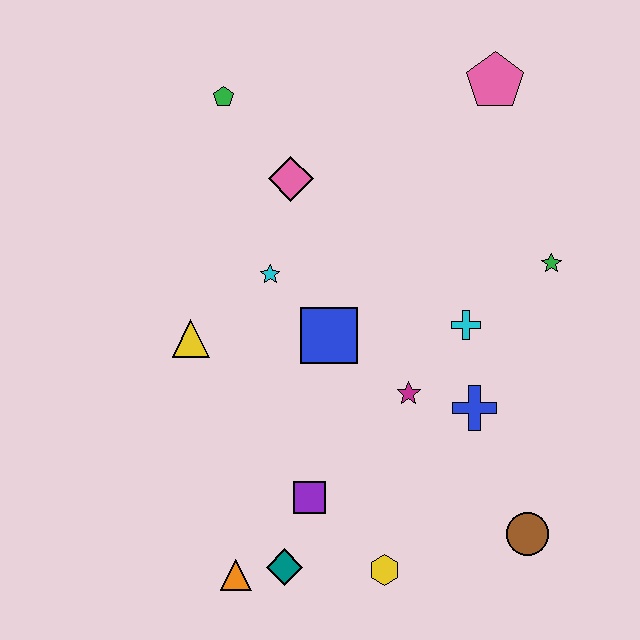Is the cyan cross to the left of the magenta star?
No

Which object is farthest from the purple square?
The pink pentagon is farthest from the purple square.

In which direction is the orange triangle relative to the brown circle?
The orange triangle is to the left of the brown circle.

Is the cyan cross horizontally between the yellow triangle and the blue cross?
Yes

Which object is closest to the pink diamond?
The cyan star is closest to the pink diamond.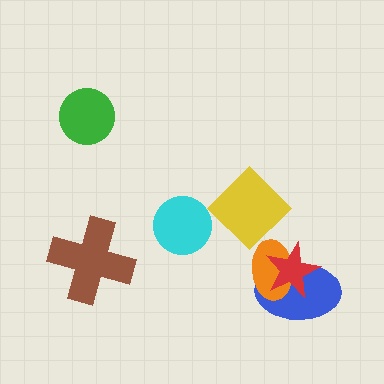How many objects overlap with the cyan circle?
0 objects overlap with the cyan circle.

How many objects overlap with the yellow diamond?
0 objects overlap with the yellow diamond.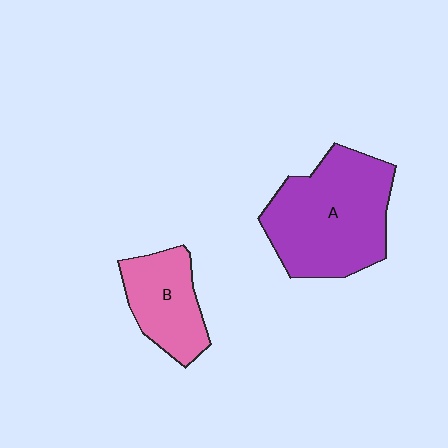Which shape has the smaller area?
Shape B (pink).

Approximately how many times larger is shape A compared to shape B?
Approximately 1.9 times.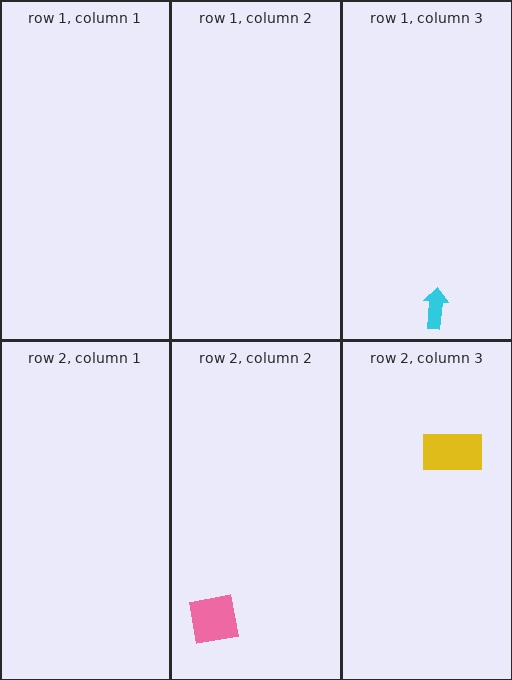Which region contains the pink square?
The row 2, column 2 region.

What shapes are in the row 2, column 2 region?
The pink square.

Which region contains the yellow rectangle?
The row 2, column 3 region.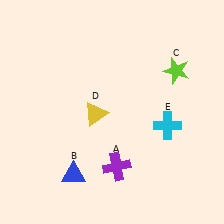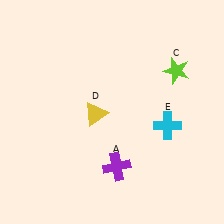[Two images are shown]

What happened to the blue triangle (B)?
The blue triangle (B) was removed in Image 2. It was in the bottom-left area of Image 1.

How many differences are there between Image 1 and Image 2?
There is 1 difference between the two images.